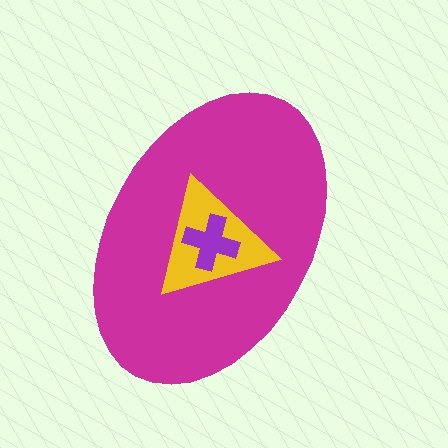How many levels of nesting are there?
3.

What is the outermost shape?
The magenta ellipse.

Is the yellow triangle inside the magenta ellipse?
Yes.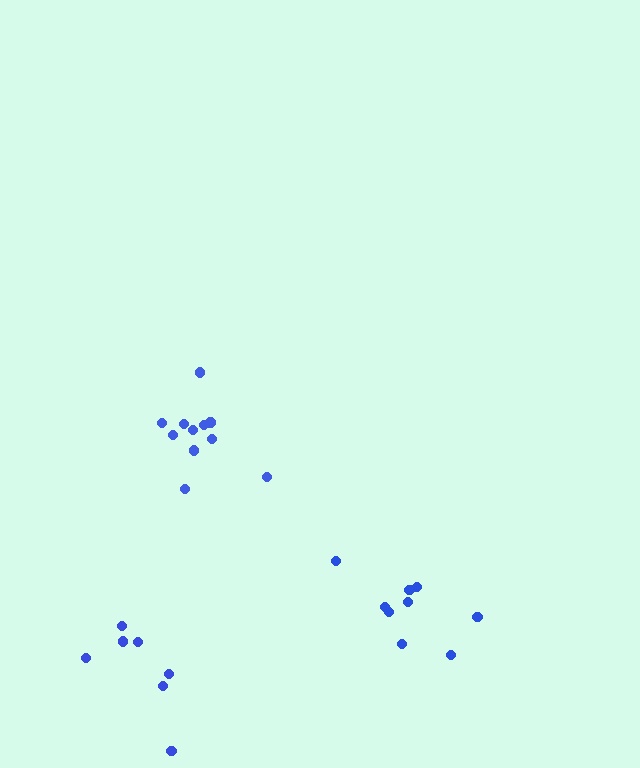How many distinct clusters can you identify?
There are 3 distinct clusters.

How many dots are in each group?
Group 1: 9 dots, Group 2: 7 dots, Group 3: 11 dots (27 total).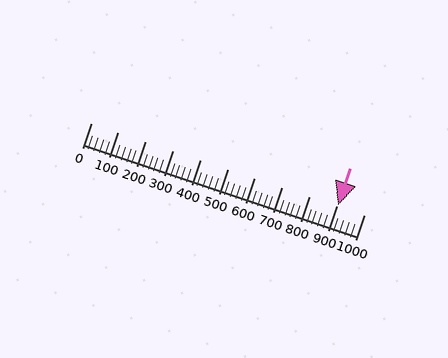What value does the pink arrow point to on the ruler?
The pink arrow points to approximately 904.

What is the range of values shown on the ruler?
The ruler shows values from 0 to 1000.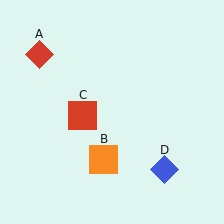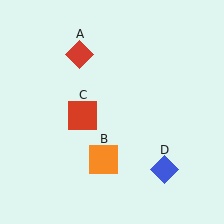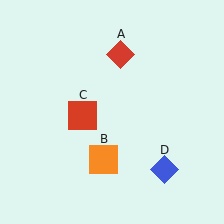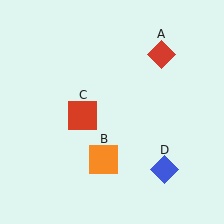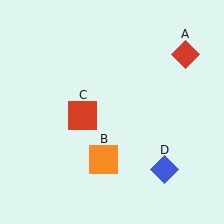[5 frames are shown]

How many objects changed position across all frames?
1 object changed position: red diamond (object A).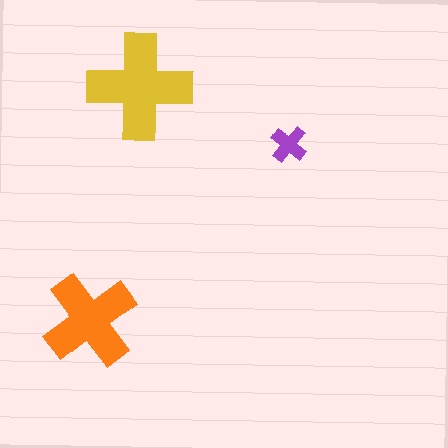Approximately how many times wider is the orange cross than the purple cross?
About 2.5 times wider.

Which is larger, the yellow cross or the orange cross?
The yellow one.